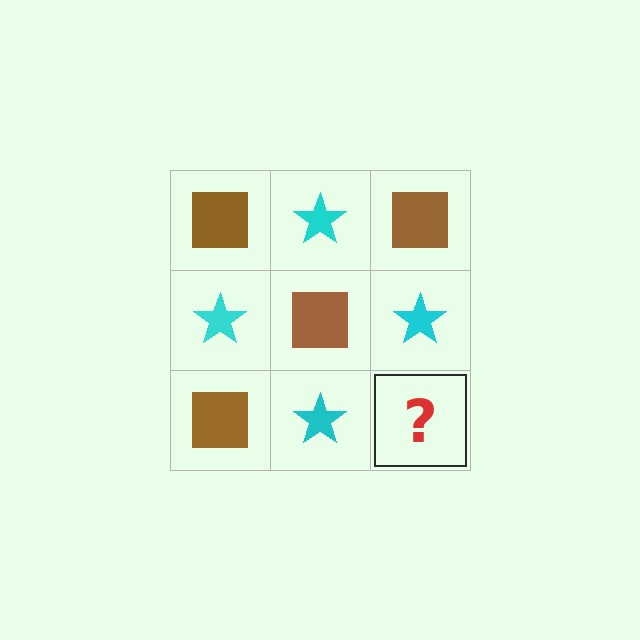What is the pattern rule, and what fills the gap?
The rule is that it alternates brown square and cyan star in a checkerboard pattern. The gap should be filled with a brown square.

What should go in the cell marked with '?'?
The missing cell should contain a brown square.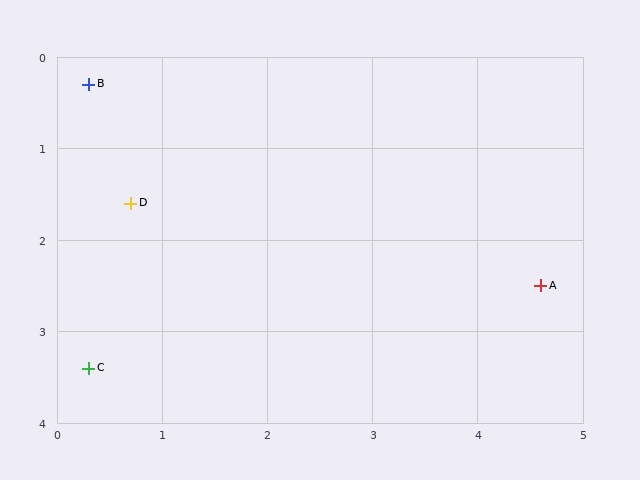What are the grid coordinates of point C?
Point C is at approximately (0.3, 3.4).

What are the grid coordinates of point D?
Point D is at approximately (0.7, 1.6).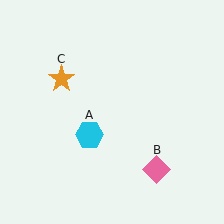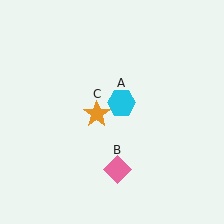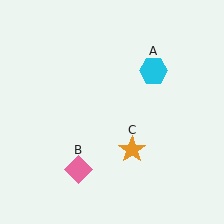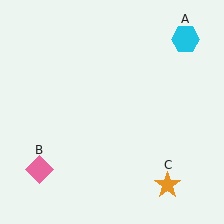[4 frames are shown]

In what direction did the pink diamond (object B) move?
The pink diamond (object B) moved left.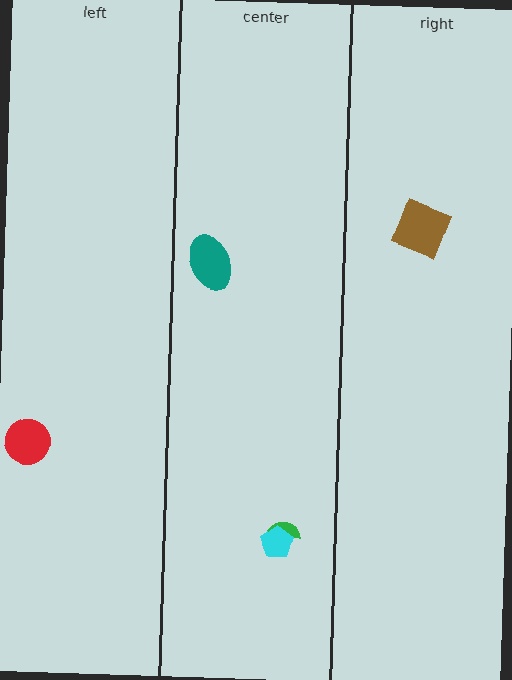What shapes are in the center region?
The green semicircle, the cyan pentagon, the teal ellipse.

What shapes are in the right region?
The brown square.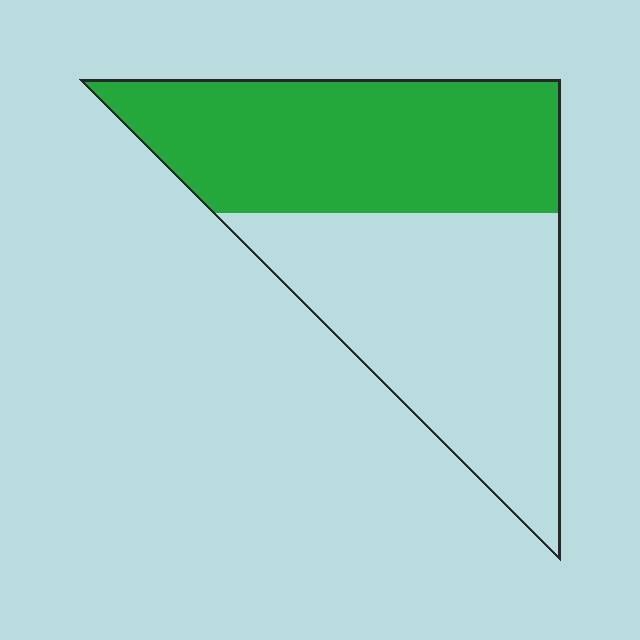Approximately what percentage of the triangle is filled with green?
Approximately 50%.